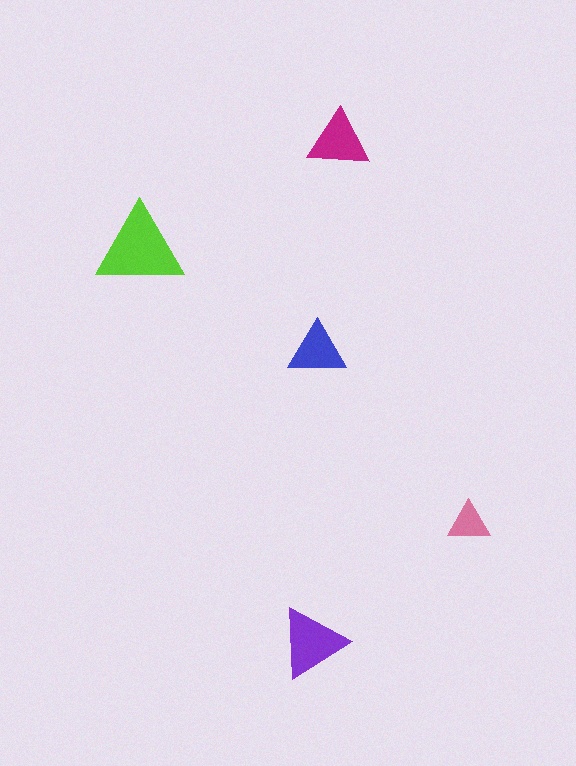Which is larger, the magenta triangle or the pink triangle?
The magenta one.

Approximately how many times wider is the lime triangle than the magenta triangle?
About 1.5 times wider.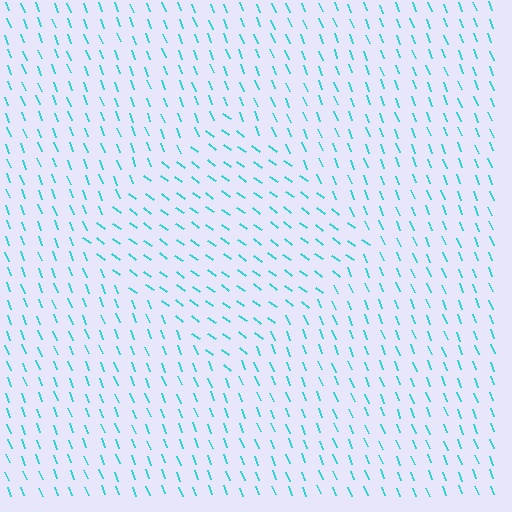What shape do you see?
I see a diamond.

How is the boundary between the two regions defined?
The boundary is defined purely by a change in line orientation (approximately 33 degrees difference). All lines are the same color and thickness.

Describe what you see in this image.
The image is filled with small cyan line segments. A diamond region in the image has lines oriented differently from the surrounding lines, creating a visible texture boundary.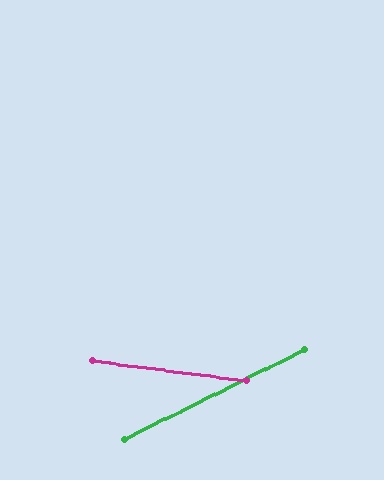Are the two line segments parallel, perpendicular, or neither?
Neither parallel nor perpendicular — they differ by about 34°.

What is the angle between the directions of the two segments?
Approximately 34 degrees.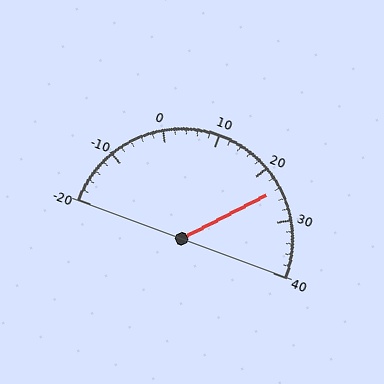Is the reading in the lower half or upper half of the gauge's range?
The reading is in the upper half of the range (-20 to 40).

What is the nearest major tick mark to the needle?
The nearest major tick mark is 20.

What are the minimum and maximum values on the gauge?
The gauge ranges from -20 to 40.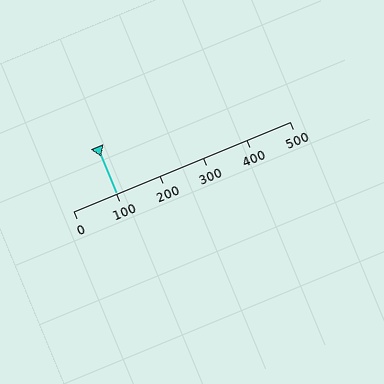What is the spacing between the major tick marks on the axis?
The major ticks are spaced 100 apart.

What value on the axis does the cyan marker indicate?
The marker indicates approximately 100.